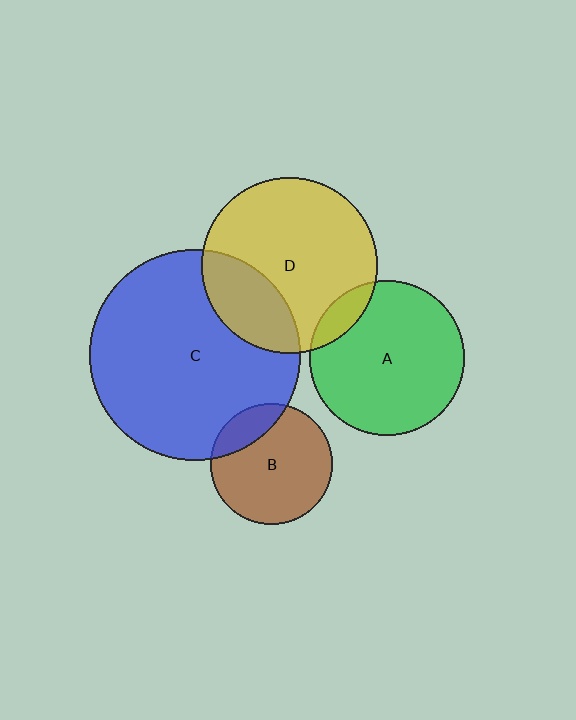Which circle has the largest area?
Circle C (blue).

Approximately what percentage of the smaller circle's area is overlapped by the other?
Approximately 10%.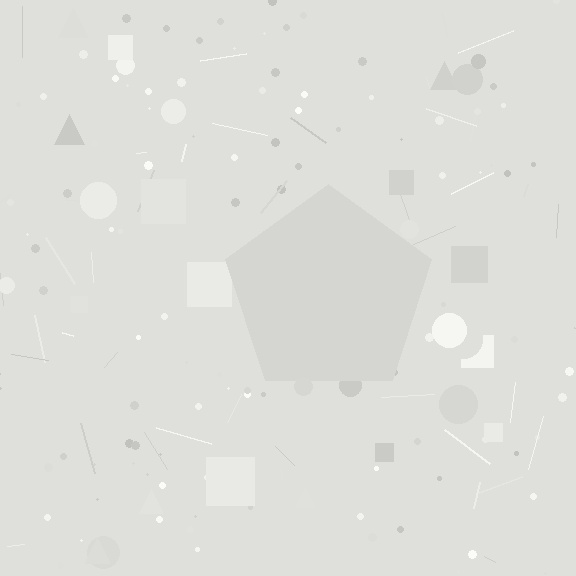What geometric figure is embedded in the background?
A pentagon is embedded in the background.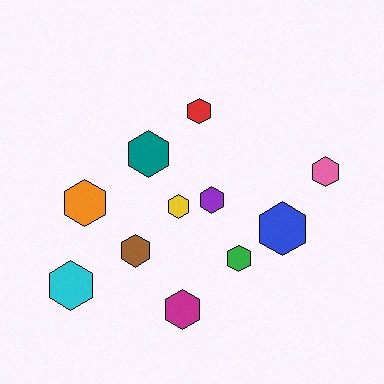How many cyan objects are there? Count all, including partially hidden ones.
There is 1 cyan object.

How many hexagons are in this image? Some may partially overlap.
There are 11 hexagons.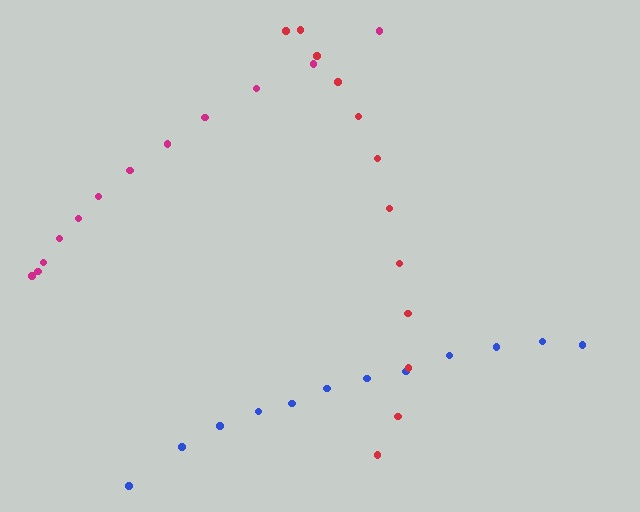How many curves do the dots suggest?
There are 3 distinct paths.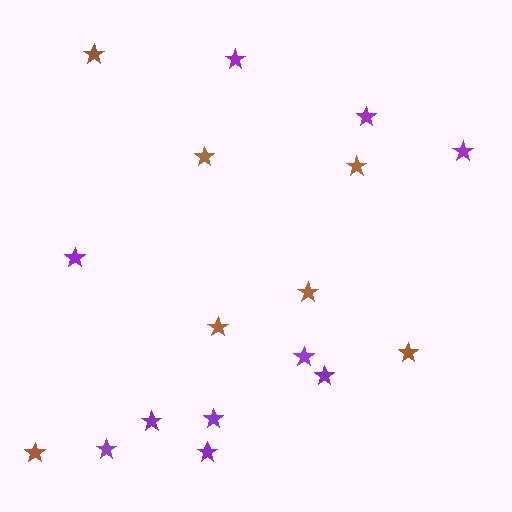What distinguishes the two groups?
There are 2 groups: one group of purple stars (10) and one group of brown stars (7).